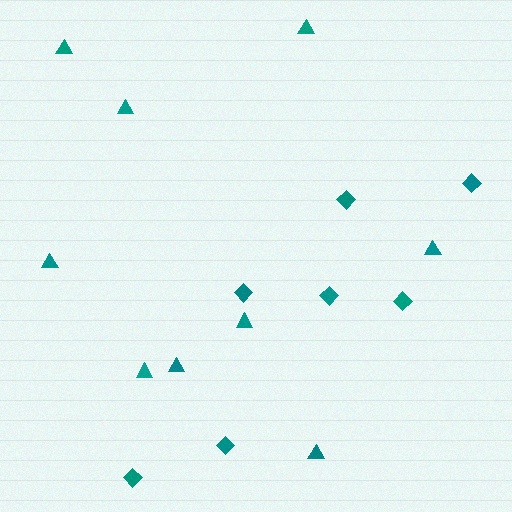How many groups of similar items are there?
There are 2 groups: one group of diamonds (7) and one group of triangles (9).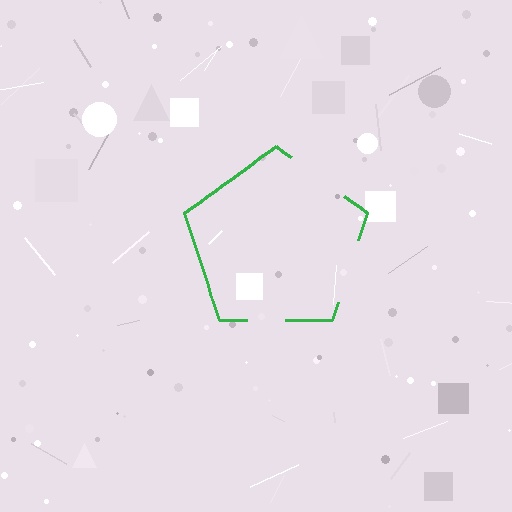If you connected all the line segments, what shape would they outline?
They would outline a pentagon.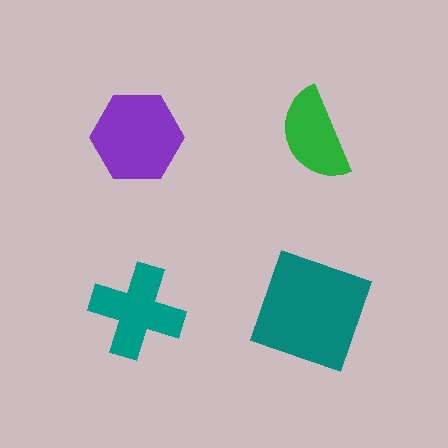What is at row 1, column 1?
A purple hexagon.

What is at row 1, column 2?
A green semicircle.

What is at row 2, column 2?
A teal square.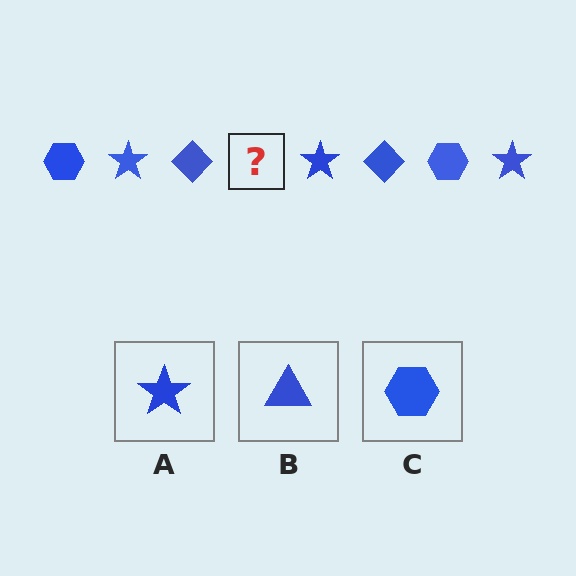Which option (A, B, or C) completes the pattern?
C.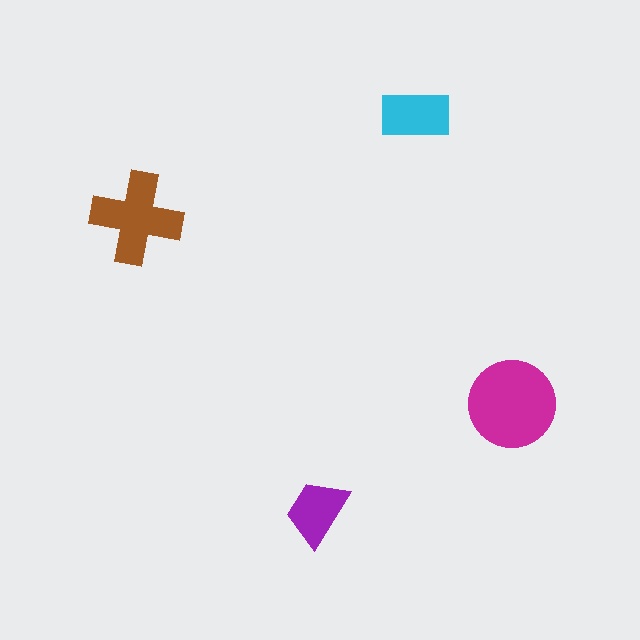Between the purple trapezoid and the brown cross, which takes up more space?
The brown cross.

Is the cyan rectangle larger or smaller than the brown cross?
Smaller.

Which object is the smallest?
The purple trapezoid.